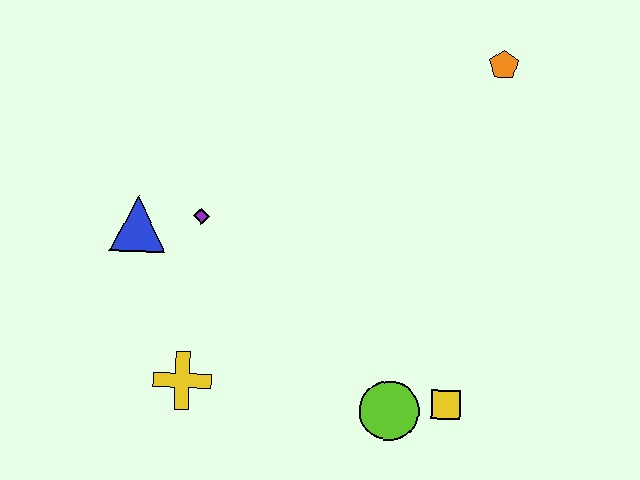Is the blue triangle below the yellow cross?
No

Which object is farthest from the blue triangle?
The orange pentagon is farthest from the blue triangle.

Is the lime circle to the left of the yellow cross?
No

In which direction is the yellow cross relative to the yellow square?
The yellow cross is to the left of the yellow square.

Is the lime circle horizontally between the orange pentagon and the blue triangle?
Yes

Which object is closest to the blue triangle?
The purple diamond is closest to the blue triangle.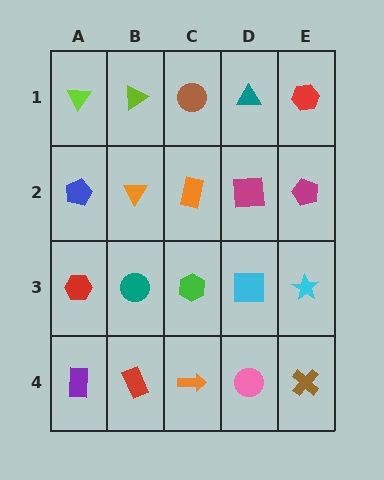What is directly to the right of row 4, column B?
An orange arrow.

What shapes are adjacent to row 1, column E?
A magenta pentagon (row 2, column E), a teal triangle (row 1, column D).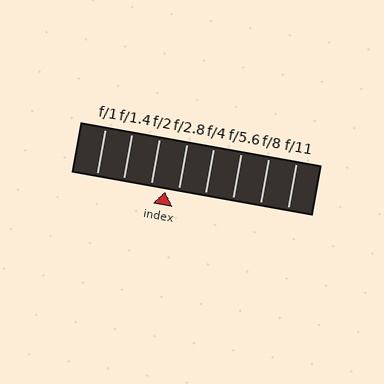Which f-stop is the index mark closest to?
The index mark is closest to f/2.8.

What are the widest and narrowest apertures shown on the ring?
The widest aperture shown is f/1 and the narrowest is f/11.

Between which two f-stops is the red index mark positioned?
The index mark is between f/2 and f/2.8.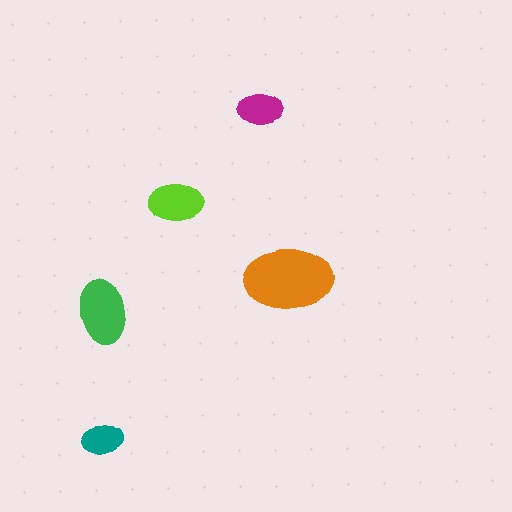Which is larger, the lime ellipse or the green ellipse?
The green one.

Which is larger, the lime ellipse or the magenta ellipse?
The lime one.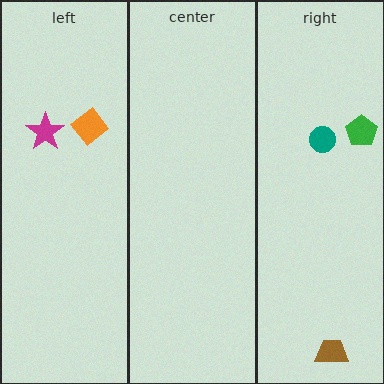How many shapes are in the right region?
3.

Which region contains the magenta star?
The left region.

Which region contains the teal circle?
The right region.